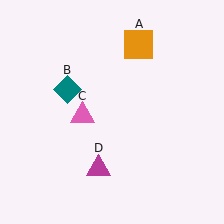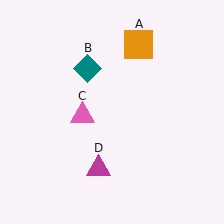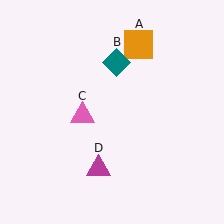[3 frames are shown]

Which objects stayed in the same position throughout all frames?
Orange square (object A) and pink triangle (object C) and magenta triangle (object D) remained stationary.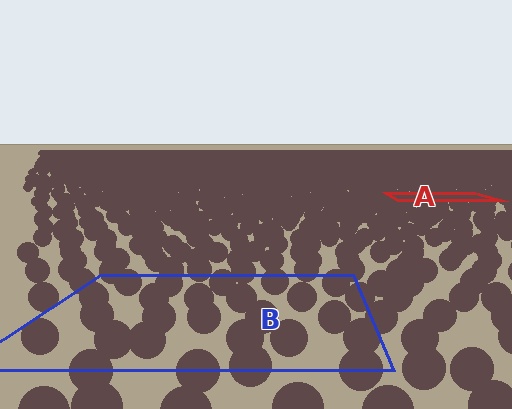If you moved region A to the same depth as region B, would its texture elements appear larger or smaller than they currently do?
They would appear larger. At a closer depth, the same texture elements are projected at a bigger on-screen size.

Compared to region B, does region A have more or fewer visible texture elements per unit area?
Region A has more texture elements per unit area — they are packed more densely because it is farther away.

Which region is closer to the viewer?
Region B is closer. The texture elements there are larger and more spread out.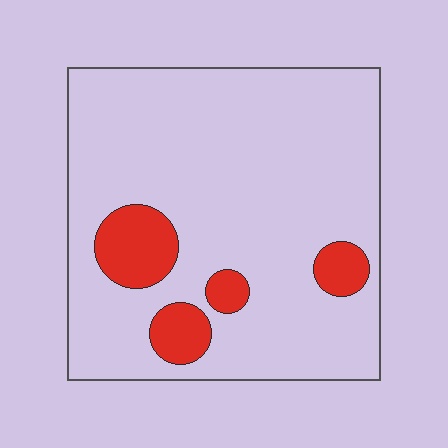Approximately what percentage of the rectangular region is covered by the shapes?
Approximately 15%.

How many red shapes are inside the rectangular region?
4.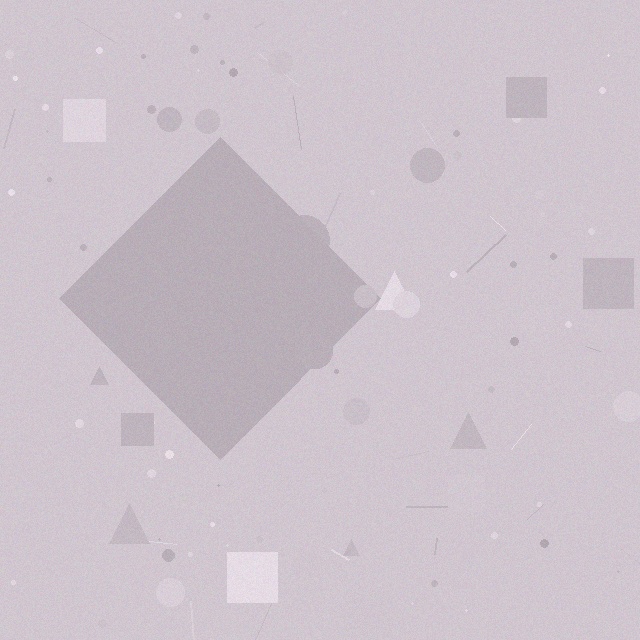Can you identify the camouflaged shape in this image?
The camouflaged shape is a diamond.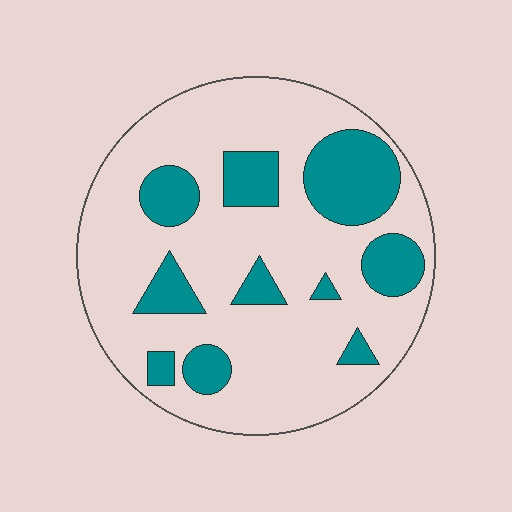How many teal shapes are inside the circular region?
10.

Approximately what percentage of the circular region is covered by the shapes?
Approximately 25%.